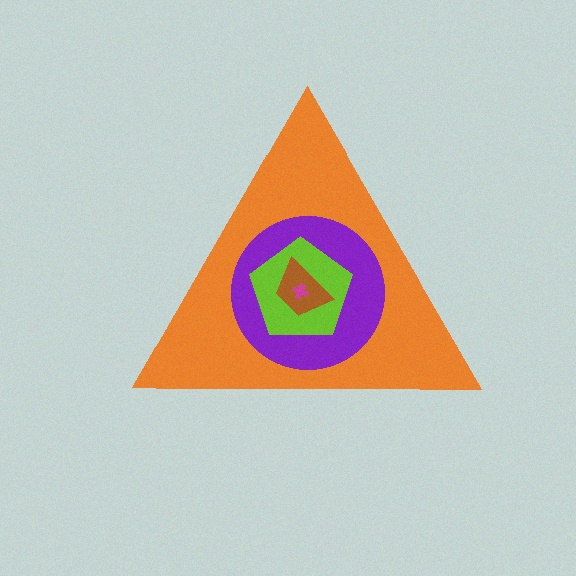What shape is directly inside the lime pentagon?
The brown trapezoid.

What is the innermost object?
The magenta cross.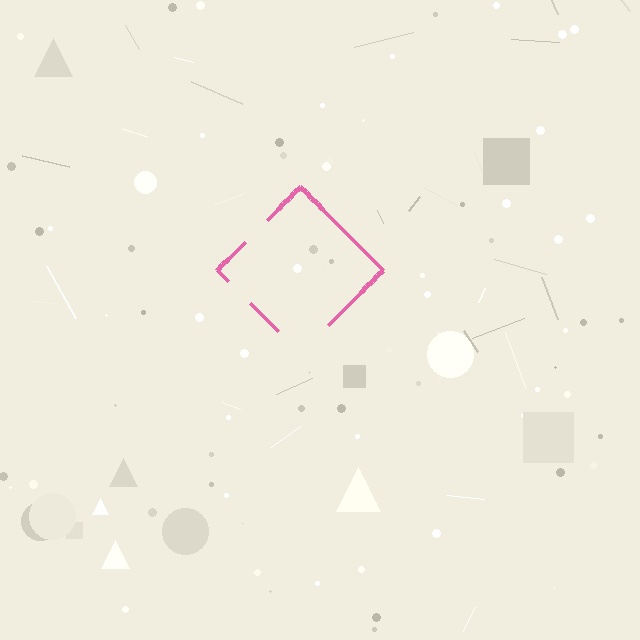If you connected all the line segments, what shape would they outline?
They would outline a diamond.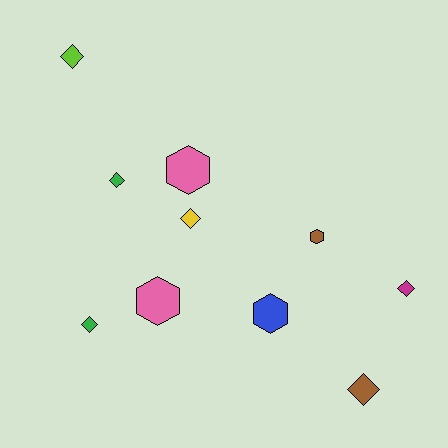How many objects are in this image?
There are 10 objects.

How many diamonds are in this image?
There are 6 diamonds.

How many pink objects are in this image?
There are 2 pink objects.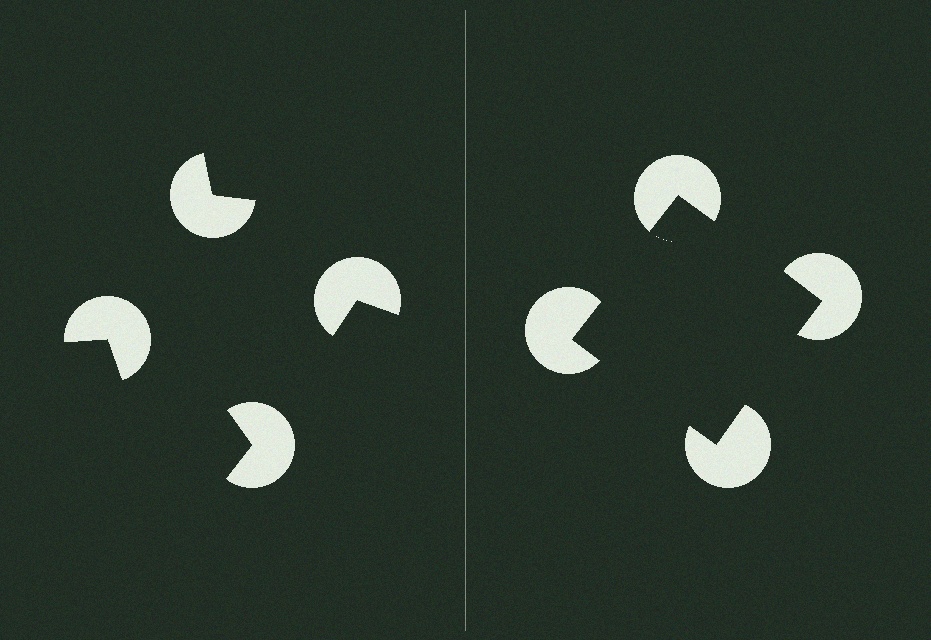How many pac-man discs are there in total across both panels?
8 — 4 on each side.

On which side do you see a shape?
An illusory square appears on the right side. On the left side the wedge cuts are rotated, so no coherent shape forms.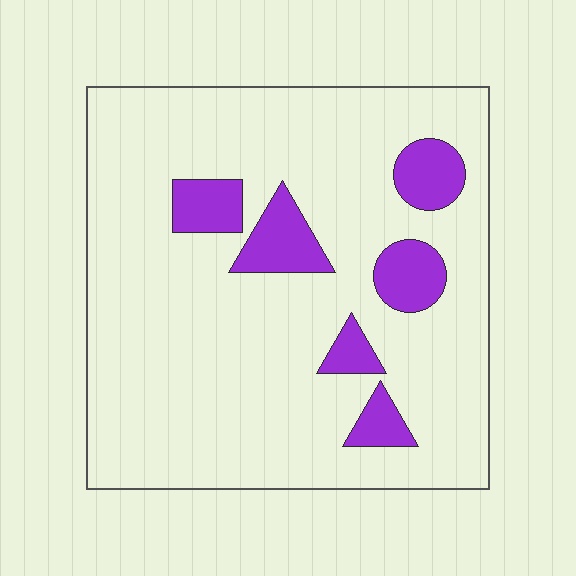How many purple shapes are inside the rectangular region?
6.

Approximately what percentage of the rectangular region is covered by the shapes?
Approximately 15%.